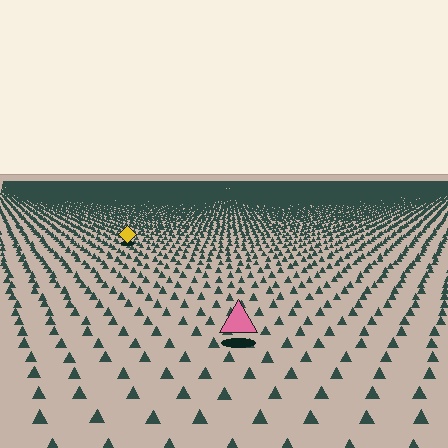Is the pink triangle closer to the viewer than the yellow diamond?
Yes. The pink triangle is closer — you can tell from the texture gradient: the ground texture is coarser near it.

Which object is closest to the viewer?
The pink triangle is closest. The texture marks near it are larger and more spread out.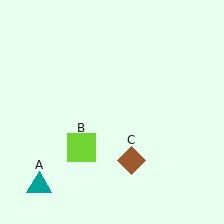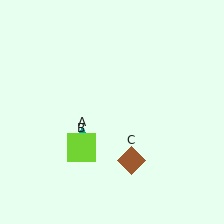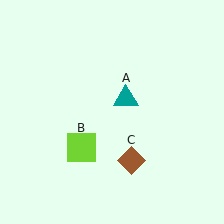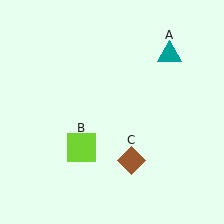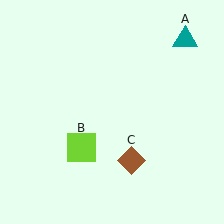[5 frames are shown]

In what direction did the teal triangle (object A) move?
The teal triangle (object A) moved up and to the right.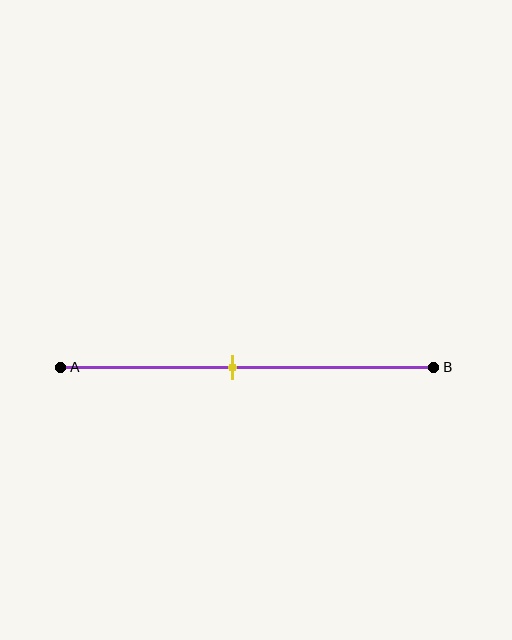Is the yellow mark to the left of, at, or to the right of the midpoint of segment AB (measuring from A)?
The yellow mark is to the left of the midpoint of segment AB.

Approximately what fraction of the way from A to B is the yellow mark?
The yellow mark is approximately 45% of the way from A to B.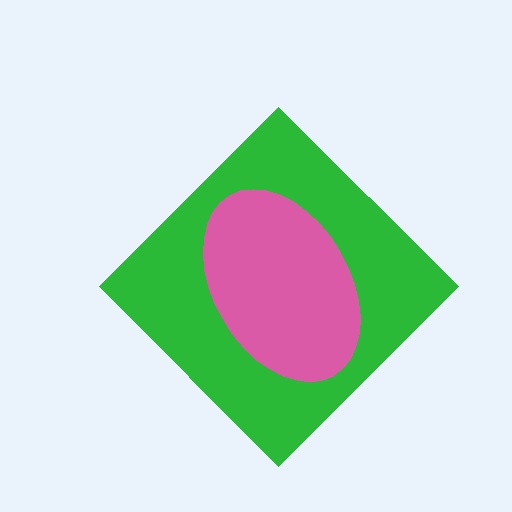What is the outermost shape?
The green diamond.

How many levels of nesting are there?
2.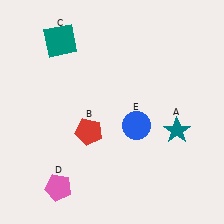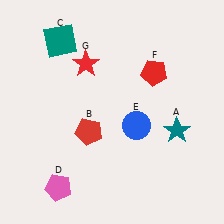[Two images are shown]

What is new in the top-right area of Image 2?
A red pentagon (F) was added in the top-right area of Image 2.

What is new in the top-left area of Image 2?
A red star (G) was added in the top-left area of Image 2.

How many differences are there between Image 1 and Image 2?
There are 2 differences between the two images.